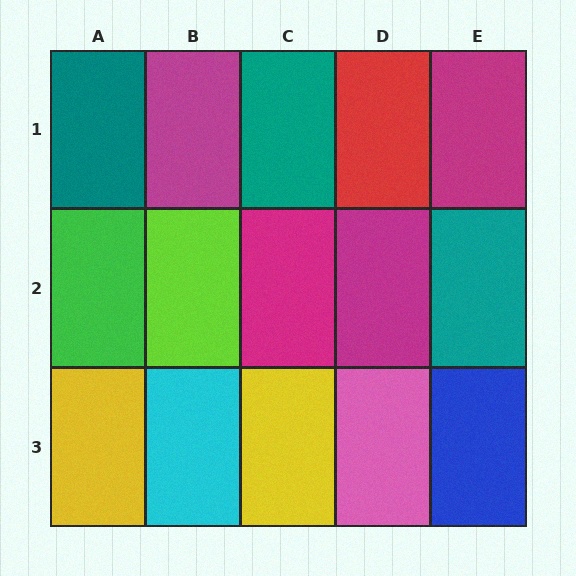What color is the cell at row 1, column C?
Teal.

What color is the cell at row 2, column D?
Magenta.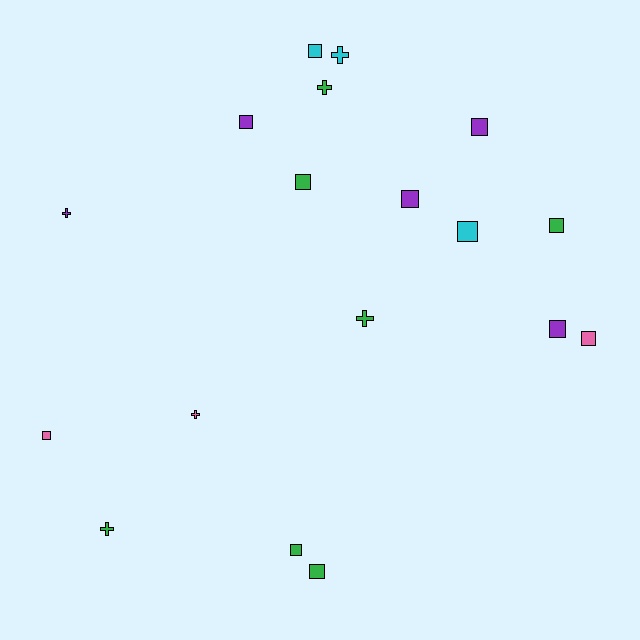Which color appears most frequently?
Green, with 7 objects.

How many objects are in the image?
There are 18 objects.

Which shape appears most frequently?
Square, with 12 objects.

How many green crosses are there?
There are 3 green crosses.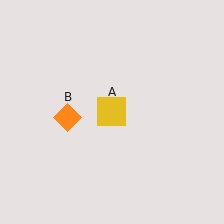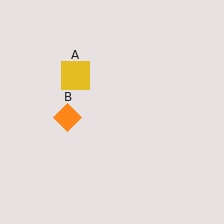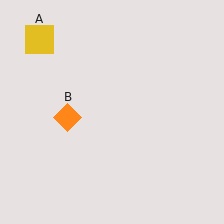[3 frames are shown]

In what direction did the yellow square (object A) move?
The yellow square (object A) moved up and to the left.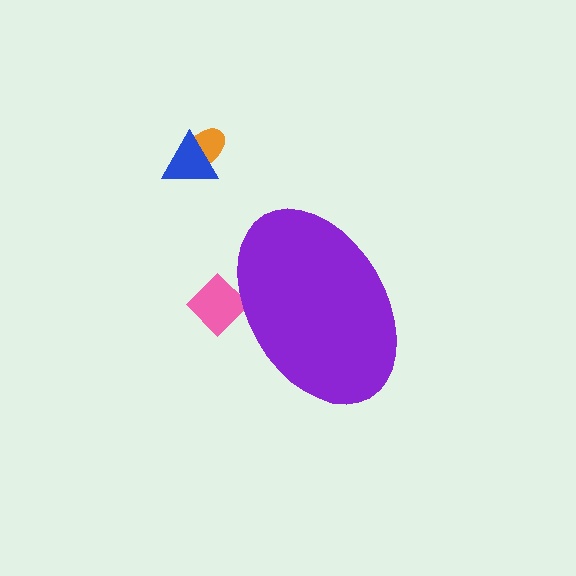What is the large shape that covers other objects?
A purple ellipse.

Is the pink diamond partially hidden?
Yes, the pink diamond is partially hidden behind the purple ellipse.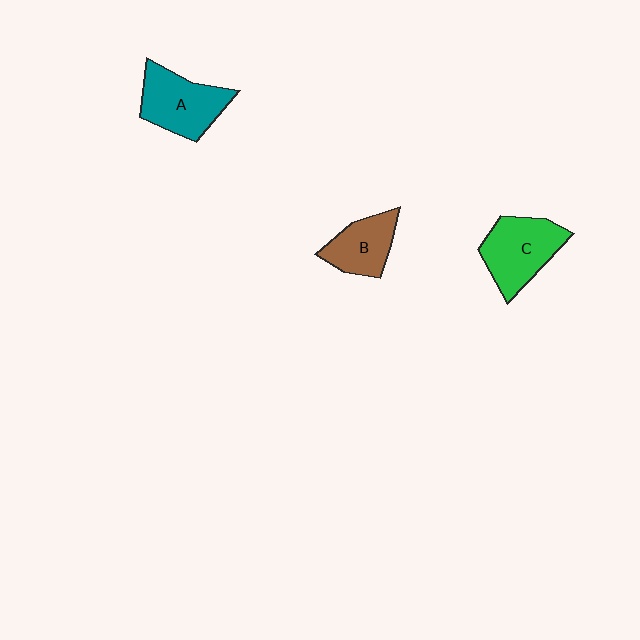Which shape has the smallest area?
Shape B (brown).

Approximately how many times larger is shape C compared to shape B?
Approximately 1.4 times.